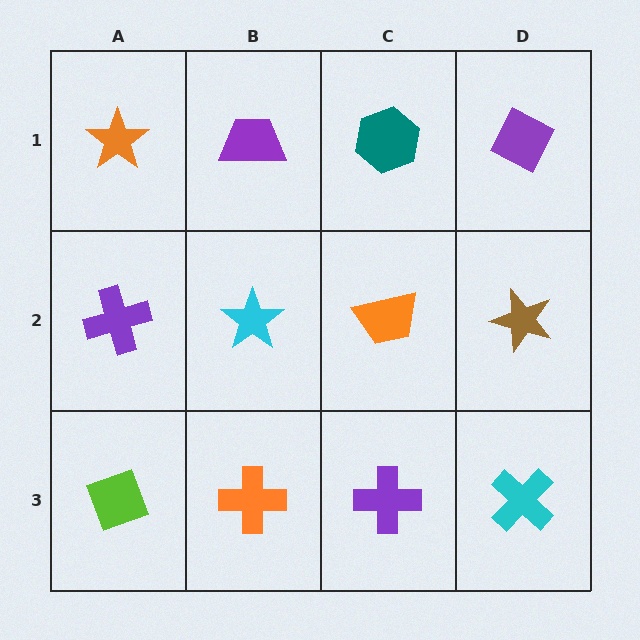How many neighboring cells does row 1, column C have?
3.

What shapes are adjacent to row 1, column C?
An orange trapezoid (row 2, column C), a purple trapezoid (row 1, column B), a purple diamond (row 1, column D).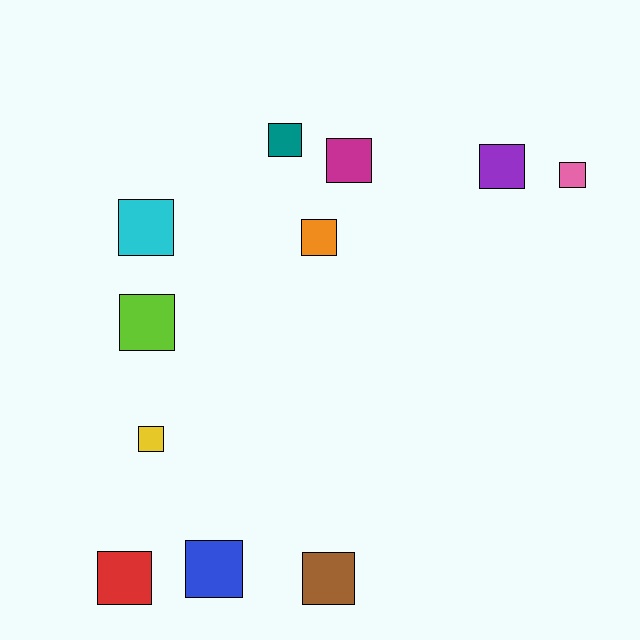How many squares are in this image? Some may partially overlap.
There are 11 squares.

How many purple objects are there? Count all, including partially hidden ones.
There is 1 purple object.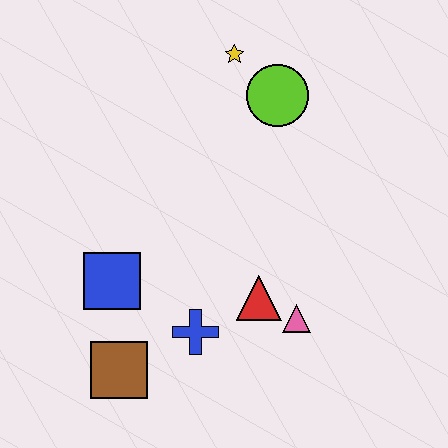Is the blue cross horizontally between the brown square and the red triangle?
Yes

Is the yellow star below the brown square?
No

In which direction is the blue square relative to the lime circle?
The blue square is below the lime circle.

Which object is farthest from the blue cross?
The yellow star is farthest from the blue cross.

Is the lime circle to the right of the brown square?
Yes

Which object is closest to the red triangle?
The pink triangle is closest to the red triangle.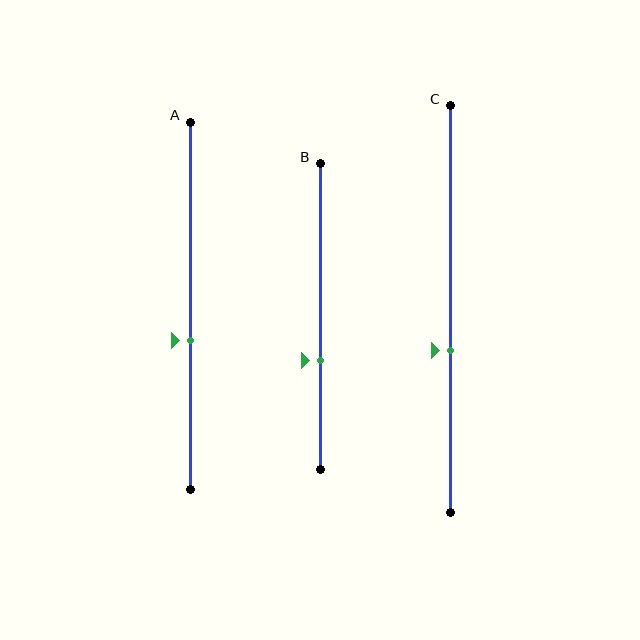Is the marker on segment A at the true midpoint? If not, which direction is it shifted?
No, the marker on segment A is shifted downward by about 9% of the segment length.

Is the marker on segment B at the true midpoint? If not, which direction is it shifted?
No, the marker on segment B is shifted downward by about 14% of the segment length.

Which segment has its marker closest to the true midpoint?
Segment A has its marker closest to the true midpoint.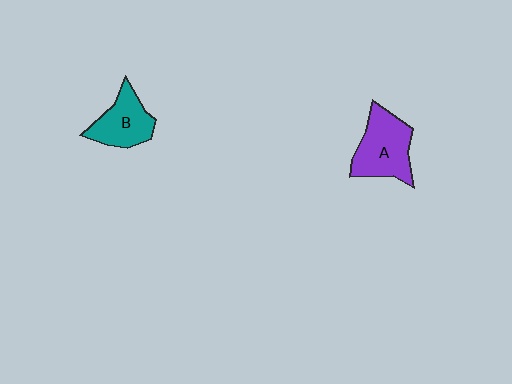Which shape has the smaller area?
Shape B (teal).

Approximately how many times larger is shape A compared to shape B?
Approximately 1.3 times.